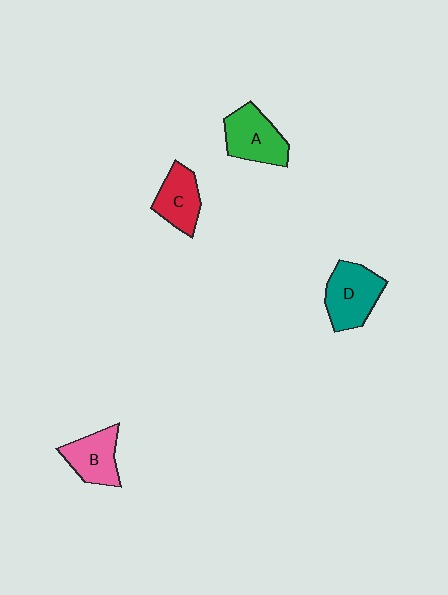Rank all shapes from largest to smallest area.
From largest to smallest: D (teal), A (green), B (pink), C (red).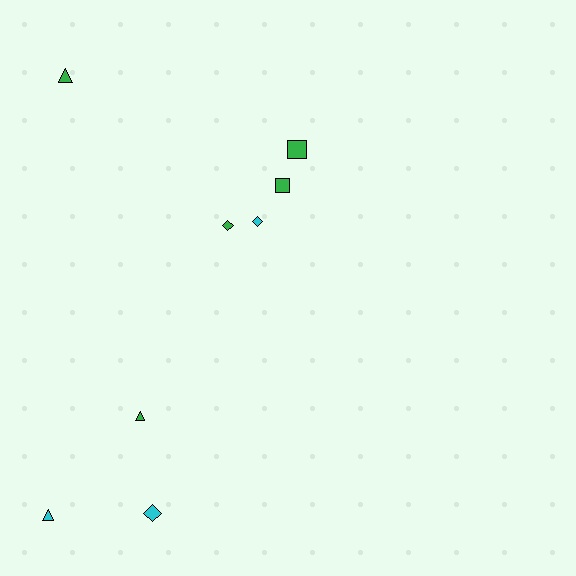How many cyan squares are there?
There are no cyan squares.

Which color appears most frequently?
Green, with 5 objects.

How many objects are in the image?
There are 8 objects.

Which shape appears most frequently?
Triangle, with 3 objects.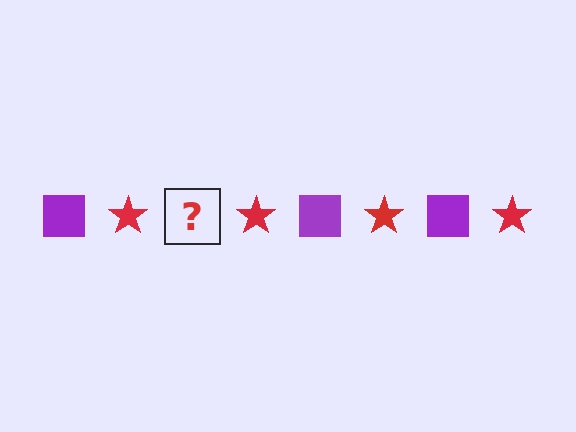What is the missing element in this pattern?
The missing element is a purple square.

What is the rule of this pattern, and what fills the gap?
The rule is that the pattern alternates between purple square and red star. The gap should be filled with a purple square.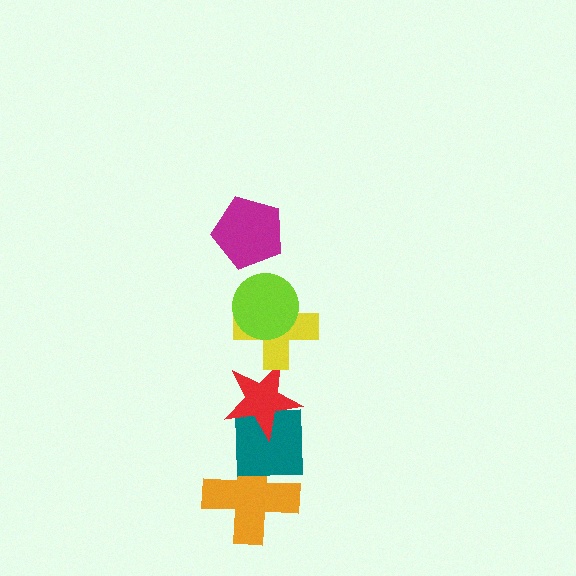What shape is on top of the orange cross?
The teal square is on top of the orange cross.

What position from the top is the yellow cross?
The yellow cross is 3rd from the top.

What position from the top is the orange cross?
The orange cross is 6th from the top.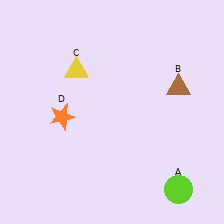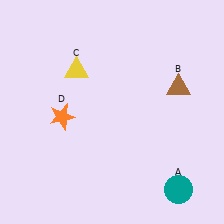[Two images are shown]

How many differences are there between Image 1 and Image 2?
There is 1 difference between the two images.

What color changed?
The circle (A) changed from lime in Image 1 to teal in Image 2.